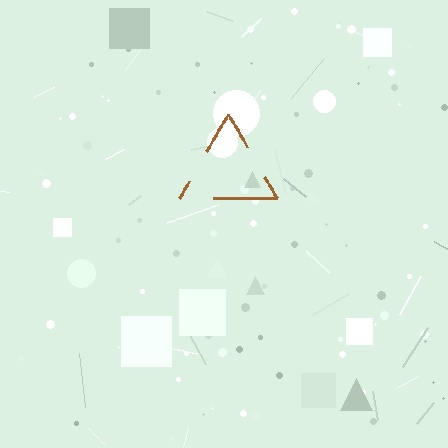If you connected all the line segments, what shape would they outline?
They would outline a triangle.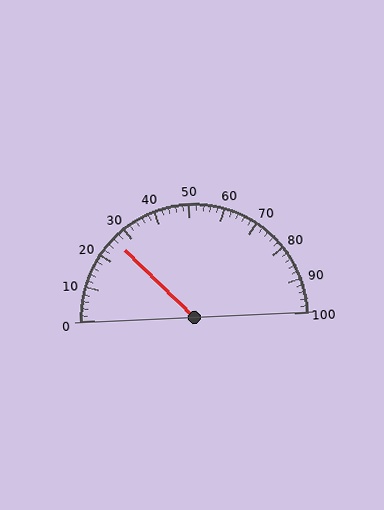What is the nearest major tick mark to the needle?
The nearest major tick mark is 30.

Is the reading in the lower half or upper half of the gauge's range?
The reading is in the lower half of the range (0 to 100).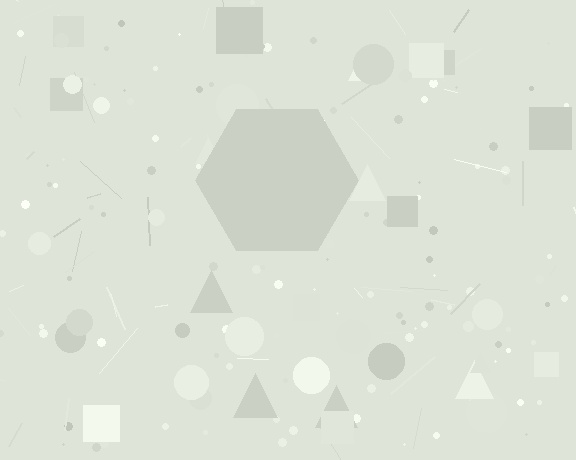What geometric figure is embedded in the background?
A hexagon is embedded in the background.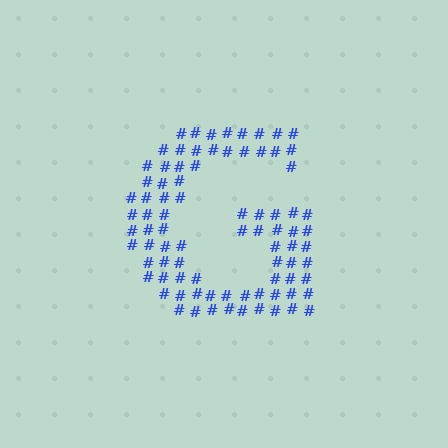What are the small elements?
The small elements are hash symbols.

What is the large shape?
The large shape is the letter G.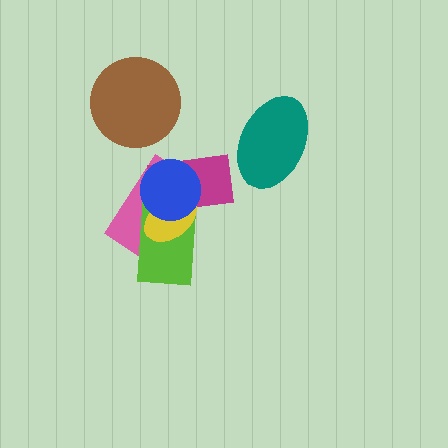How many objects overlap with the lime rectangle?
4 objects overlap with the lime rectangle.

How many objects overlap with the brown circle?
0 objects overlap with the brown circle.